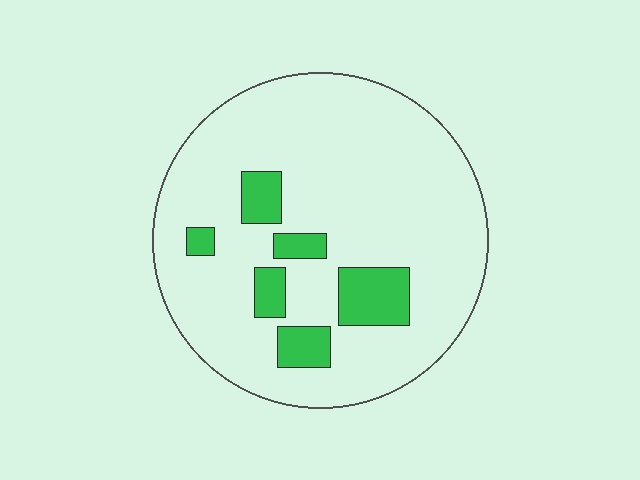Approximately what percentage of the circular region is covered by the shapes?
Approximately 15%.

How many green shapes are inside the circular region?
6.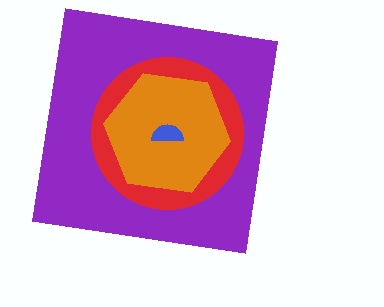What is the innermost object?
The blue semicircle.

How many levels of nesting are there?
4.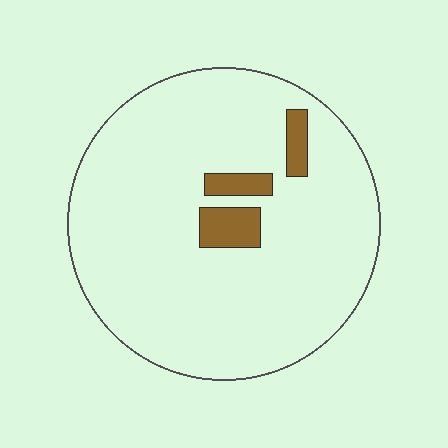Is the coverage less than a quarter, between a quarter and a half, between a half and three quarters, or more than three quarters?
Less than a quarter.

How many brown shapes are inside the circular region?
3.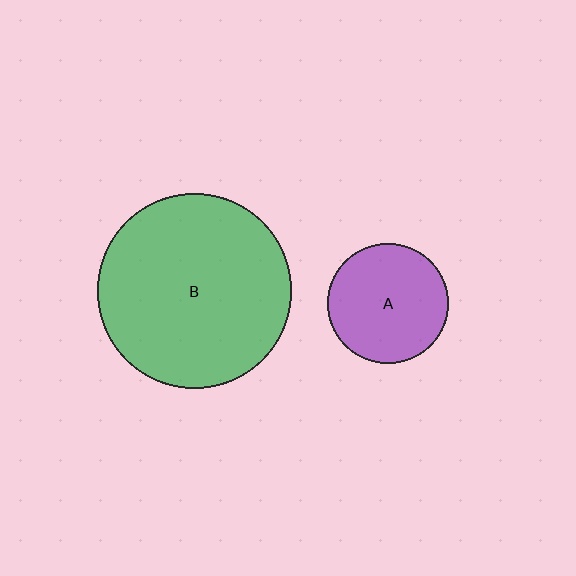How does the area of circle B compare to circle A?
Approximately 2.6 times.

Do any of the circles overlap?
No, none of the circles overlap.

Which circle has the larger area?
Circle B (green).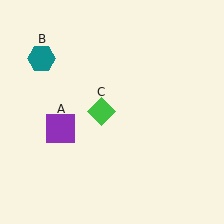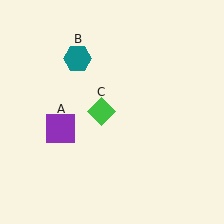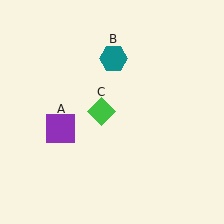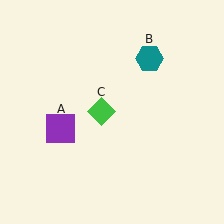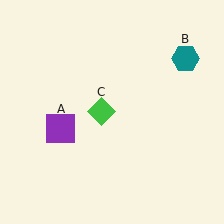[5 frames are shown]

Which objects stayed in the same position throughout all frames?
Purple square (object A) and green diamond (object C) remained stationary.